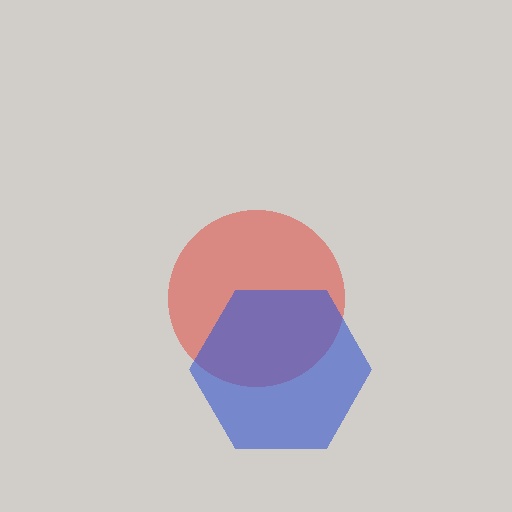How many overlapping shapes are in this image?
There are 2 overlapping shapes in the image.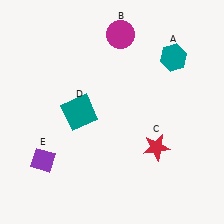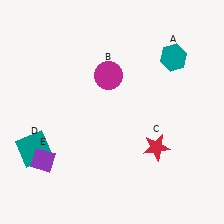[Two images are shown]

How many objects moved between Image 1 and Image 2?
2 objects moved between the two images.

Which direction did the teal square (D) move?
The teal square (D) moved left.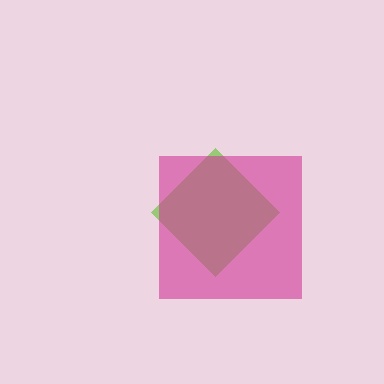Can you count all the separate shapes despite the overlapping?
Yes, there are 2 separate shapes.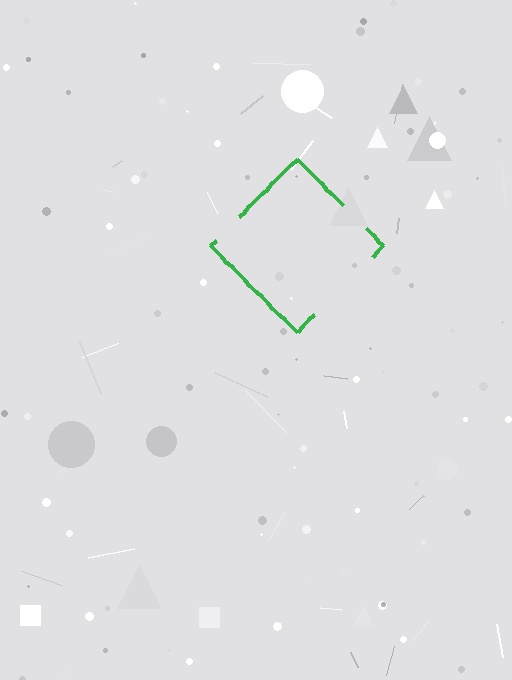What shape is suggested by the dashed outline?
The dashed outline suggests a diamond.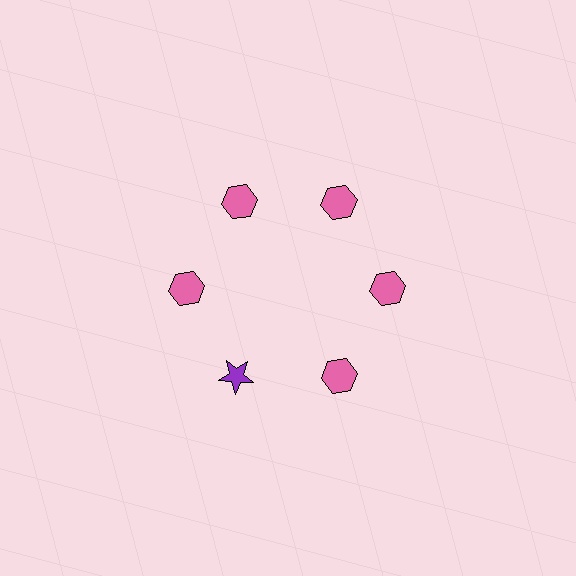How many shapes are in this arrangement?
There are 6 shapes arranged in a ring pattern.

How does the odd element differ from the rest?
It differs in both color (purple instead of pink) and shape (star instead of hexagon).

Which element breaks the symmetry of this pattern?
The purple star at roughly the 7 o'clock position breaks the symmetry. All other shapes are pink hexagons.